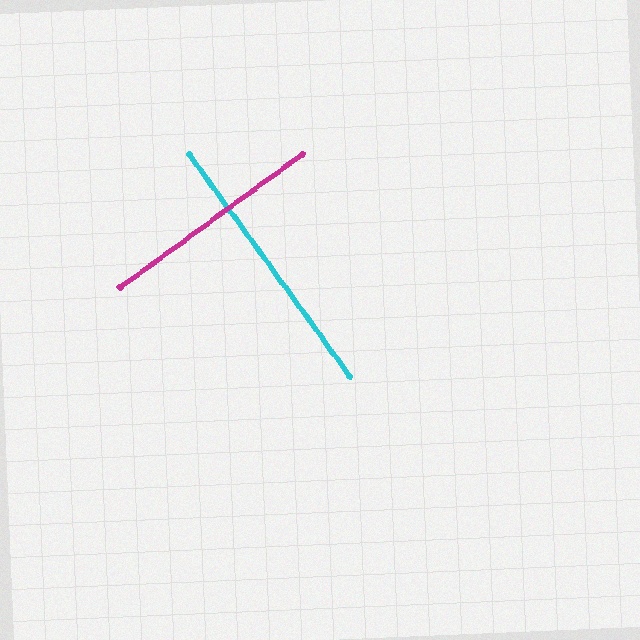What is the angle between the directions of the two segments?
Approximately 90 degrees.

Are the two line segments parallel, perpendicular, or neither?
Perpendicular — they meet at approximately 90°.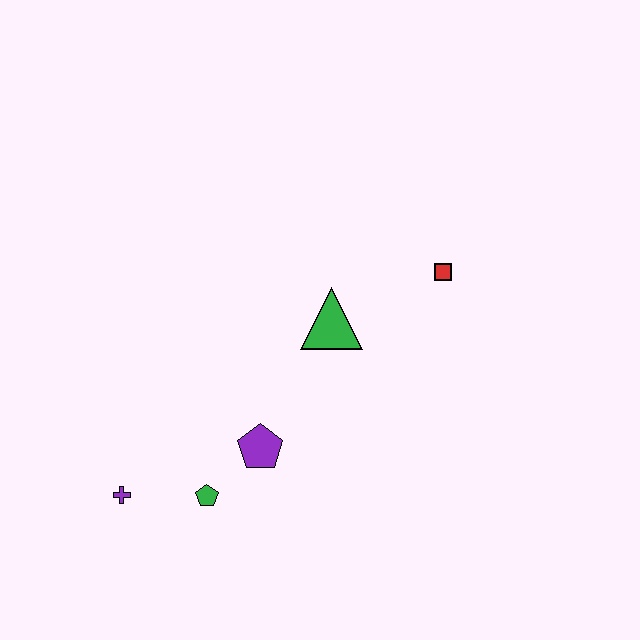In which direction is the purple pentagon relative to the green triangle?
The purple pentagon is below the green triangle.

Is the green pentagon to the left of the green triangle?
Yes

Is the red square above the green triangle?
Yes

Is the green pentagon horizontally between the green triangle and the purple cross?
Yes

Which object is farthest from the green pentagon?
The red square is farthest from the green pentagon.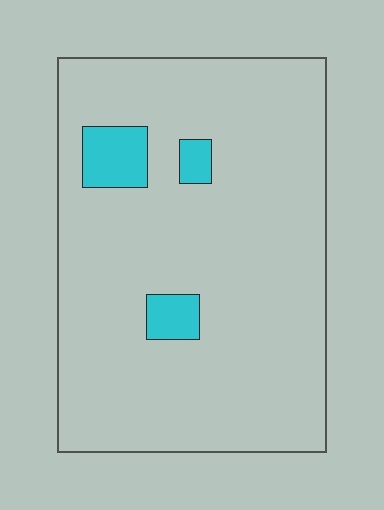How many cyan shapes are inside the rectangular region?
3.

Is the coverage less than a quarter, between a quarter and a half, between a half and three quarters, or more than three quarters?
Less than a quarter.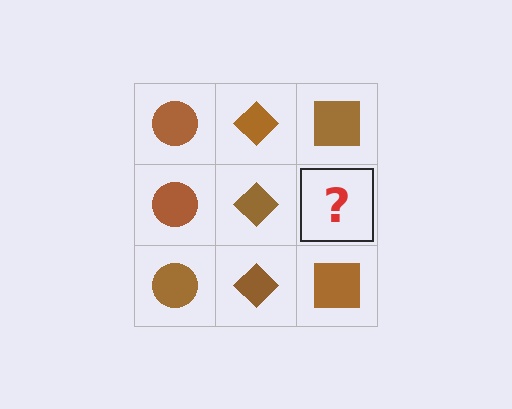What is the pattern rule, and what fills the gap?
The rule is that each column has a consistent shape. The gap should be filled with a brown square.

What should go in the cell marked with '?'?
The missing cell should contain a brown square.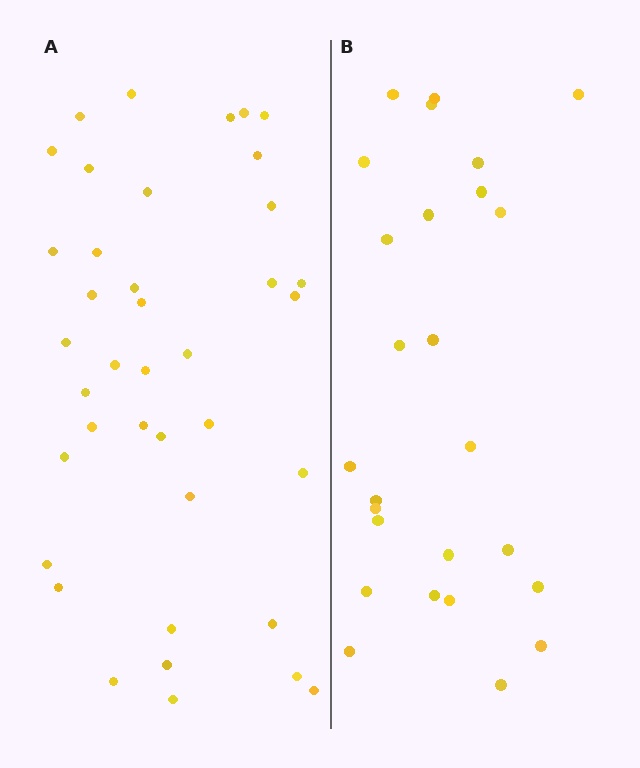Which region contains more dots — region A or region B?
Region A (the left region) has more dots.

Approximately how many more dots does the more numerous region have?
Region A has approximately 15 more dots than region B.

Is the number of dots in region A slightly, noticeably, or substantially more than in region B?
Region A has substantially more. The ratio is roughly 1.5 to 1.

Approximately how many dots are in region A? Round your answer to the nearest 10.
About 40 dots. (The exact count is 39, which rounds to 40.)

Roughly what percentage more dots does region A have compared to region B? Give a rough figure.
About 50% more.